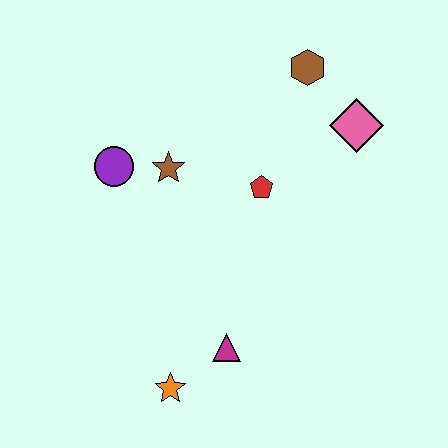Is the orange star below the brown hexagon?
Yes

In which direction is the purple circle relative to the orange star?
The purple circle is above the orange star.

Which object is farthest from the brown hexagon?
The orange star is farthest from the brown hexagon.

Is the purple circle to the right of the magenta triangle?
No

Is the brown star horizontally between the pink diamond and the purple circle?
Yes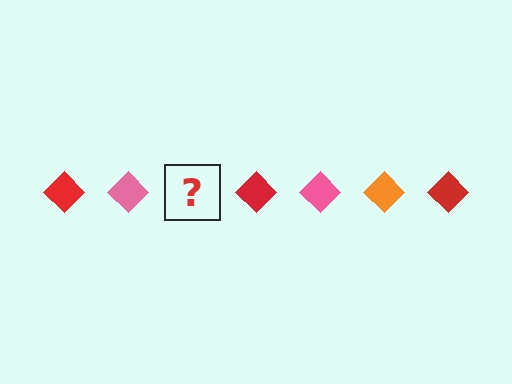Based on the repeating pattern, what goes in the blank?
The blank should be an orange diamond.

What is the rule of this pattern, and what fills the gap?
The rule is that the pattern cycles through red, pink, orange diamonds. The gap should be filled with an orange diamond.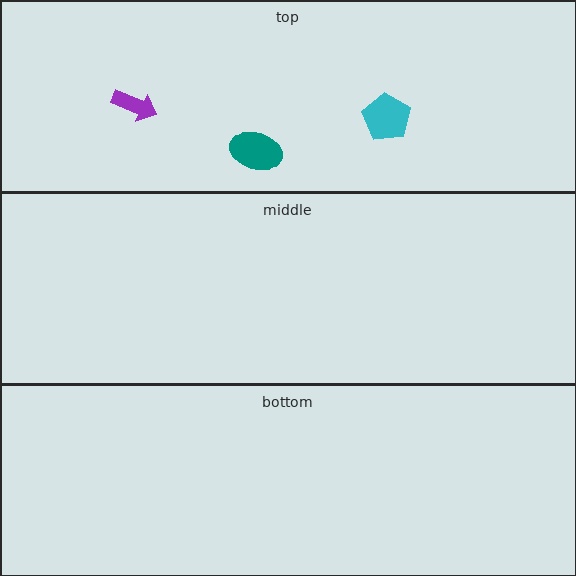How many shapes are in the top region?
3.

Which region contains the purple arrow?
The top region.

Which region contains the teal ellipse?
The top region.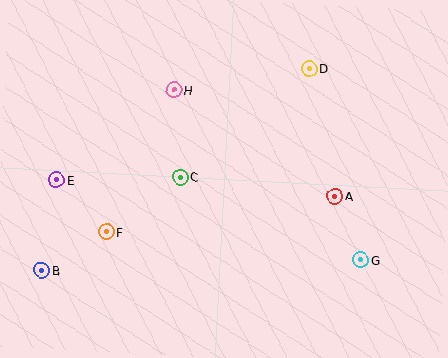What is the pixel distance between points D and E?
The distance between D and E is 276 pixels.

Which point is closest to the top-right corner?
Point D is closest to the top-right corner.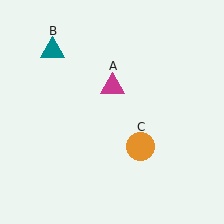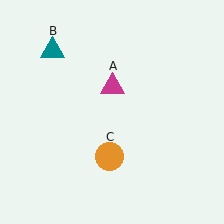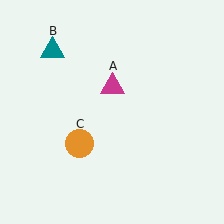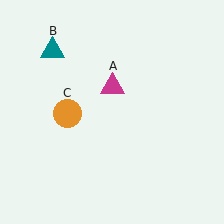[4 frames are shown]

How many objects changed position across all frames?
1 object changed position: orange circle (object C).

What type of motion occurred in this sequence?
The orange circle (object C) rotated clockwise around the center of the scene.